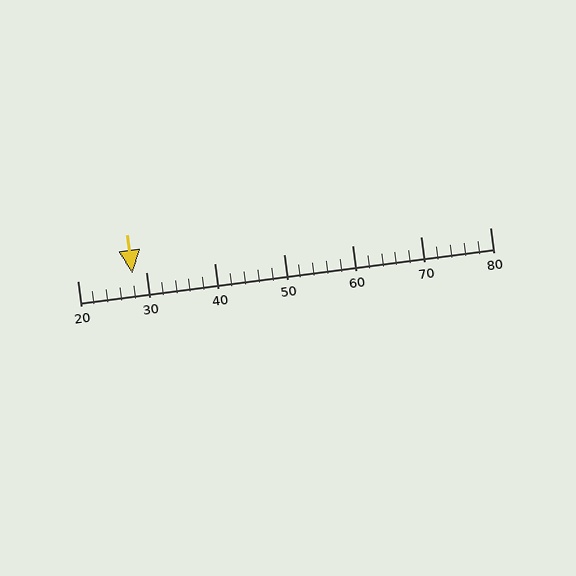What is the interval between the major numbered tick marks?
The major tick marks are spaced 10 units apart.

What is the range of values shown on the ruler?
The ruler shows values from 20 to 80.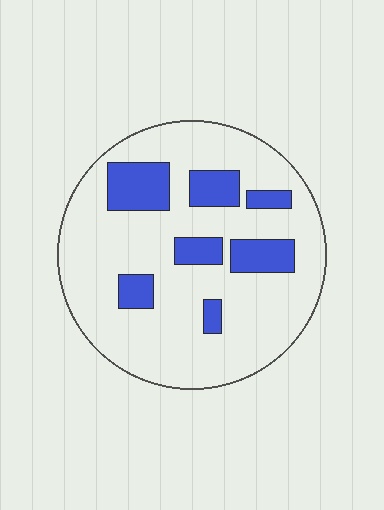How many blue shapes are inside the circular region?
7.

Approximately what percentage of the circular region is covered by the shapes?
Approximately 20%.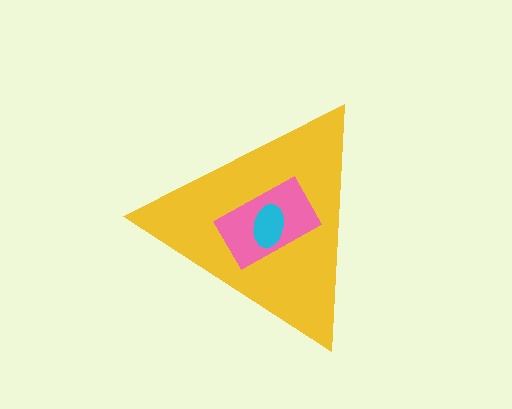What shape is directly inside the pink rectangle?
The cyan ellipse.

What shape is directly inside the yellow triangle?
The pink rectangle.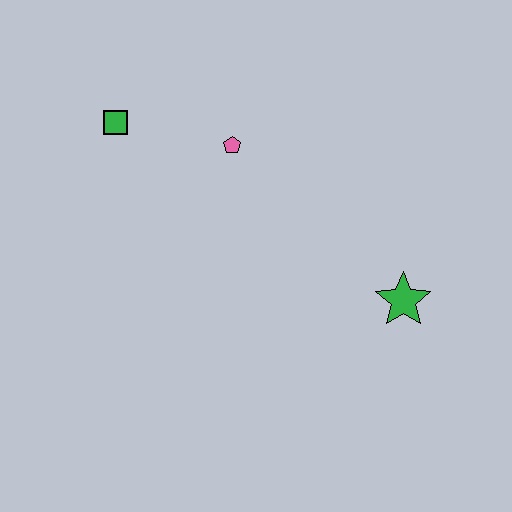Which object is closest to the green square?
The pink pentagon is closest to the green square.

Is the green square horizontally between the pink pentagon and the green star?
No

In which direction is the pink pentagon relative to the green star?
The pink pentagon is to the left of the green star.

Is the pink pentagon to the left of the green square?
No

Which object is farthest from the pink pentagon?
The green star is farthest from the pink pentagon.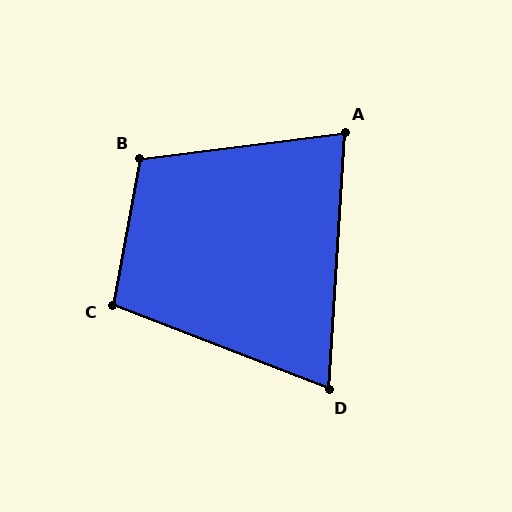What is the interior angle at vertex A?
Approximately 79 degrees (acute).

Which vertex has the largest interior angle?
B, at approximately 107 degrees.